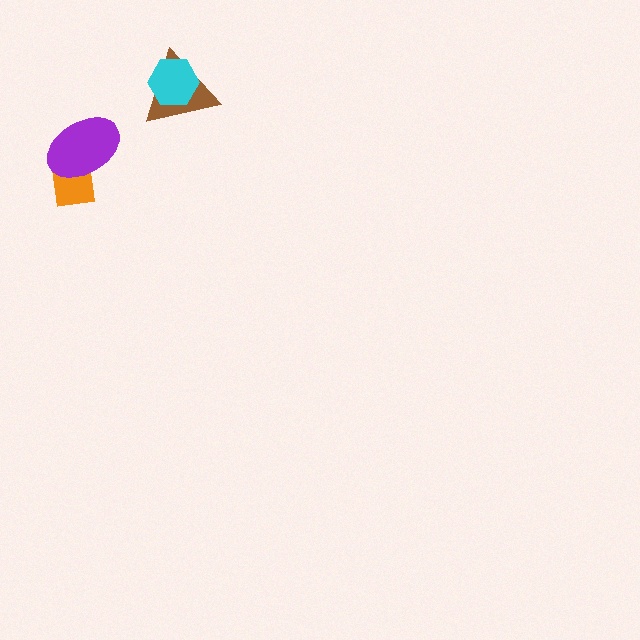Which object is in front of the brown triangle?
The cyan hexagon is in front of the brown triangle.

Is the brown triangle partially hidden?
Yes, it is partially covered by another shape.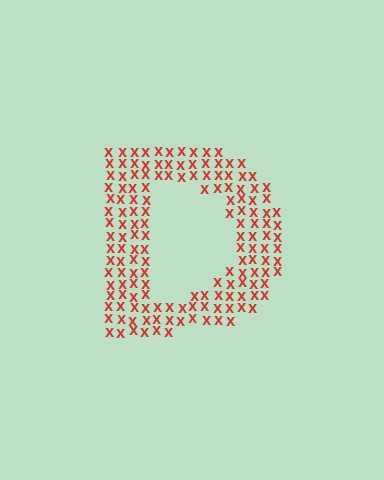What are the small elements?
The small elements are letter X's.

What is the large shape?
The large shape is the letter D.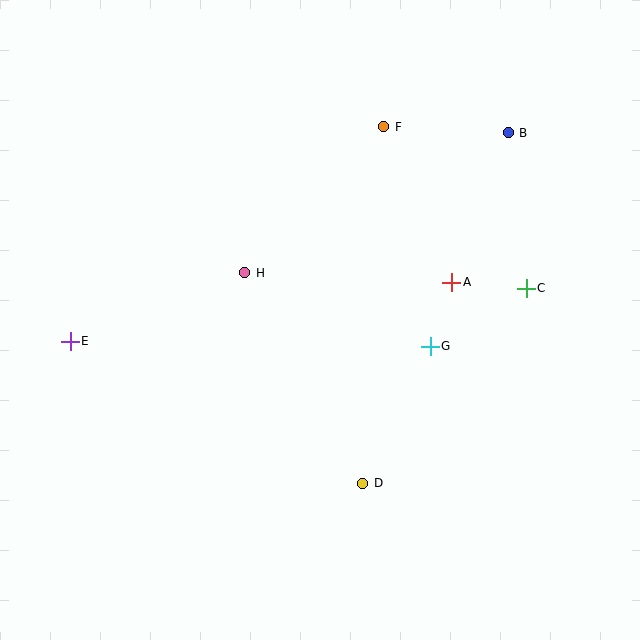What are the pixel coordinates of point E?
Point E is at (70, 341).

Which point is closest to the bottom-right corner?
Point D is closest to the bottom-right corner.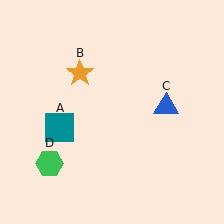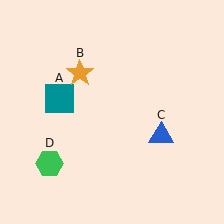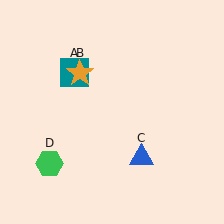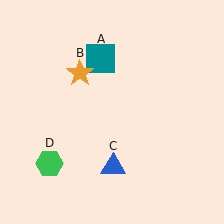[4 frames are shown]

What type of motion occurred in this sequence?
The teal square (object A), blue triangle (object C) rotated clockwise around the center of the scene.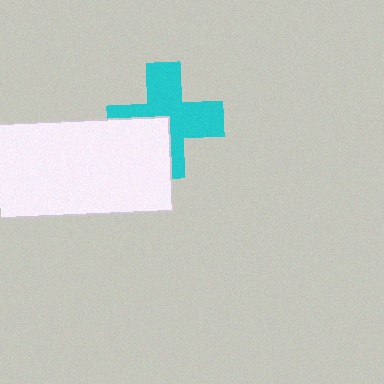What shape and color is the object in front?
The object in front is a white rectangle.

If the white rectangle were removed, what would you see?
You would see the complete cyan cross.